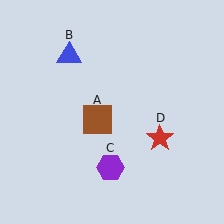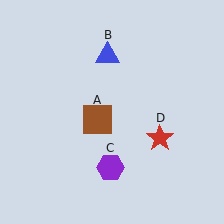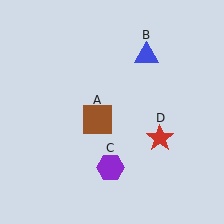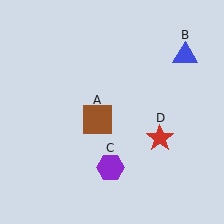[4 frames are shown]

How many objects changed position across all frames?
1 object changed position: blue triangle (object B).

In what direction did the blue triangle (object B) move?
The blue triangle (object B) moved right.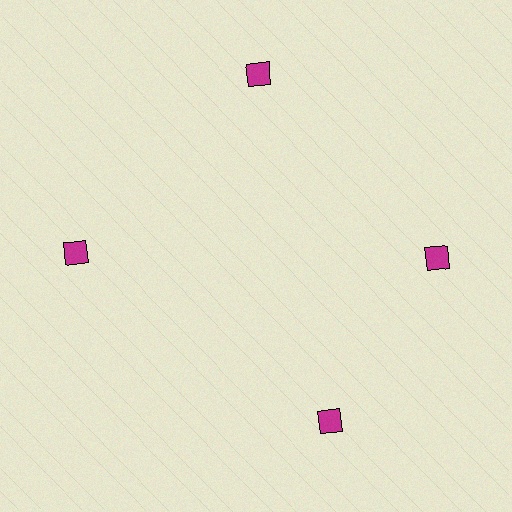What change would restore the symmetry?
The symmetry would be restored by rotating it back into even spacing with its neighbors so that all 4 diamonds sit at equal angles and equal distance from the center.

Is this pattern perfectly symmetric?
No. The 4 magenta diamonds are arranged in a ring, but one element near the 6 o'clock position is rotated out of alignment along the ring, breaking the 4-fold rotational symmetry.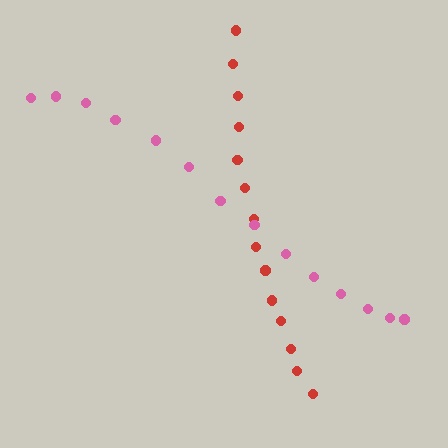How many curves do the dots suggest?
There are 2 distinct paths.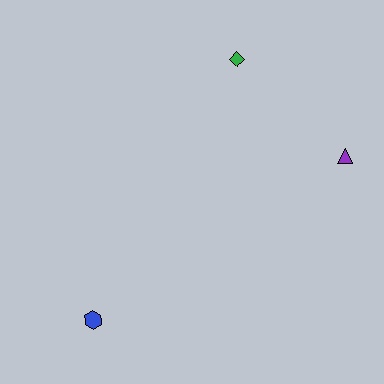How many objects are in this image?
There are 3 objects.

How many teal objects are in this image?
There are no teal objects.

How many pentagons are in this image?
There are no pentagons.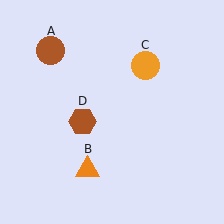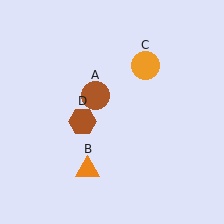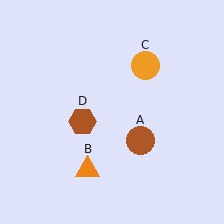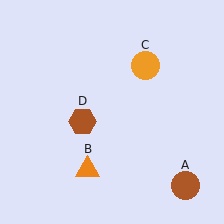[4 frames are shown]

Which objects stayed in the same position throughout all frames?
Orange triangle (object B) and orange circle (object C) and brown hexagon (object D) remained stationary.